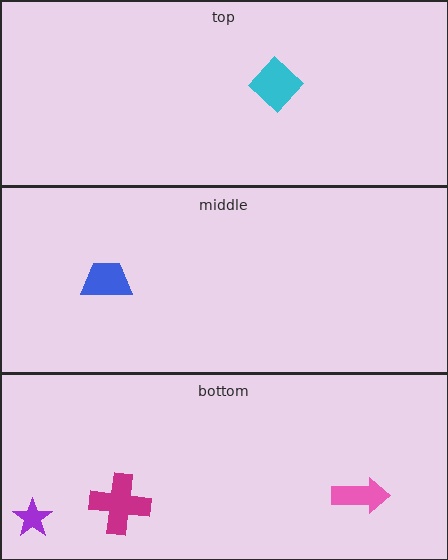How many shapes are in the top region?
1.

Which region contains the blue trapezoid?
The middle region.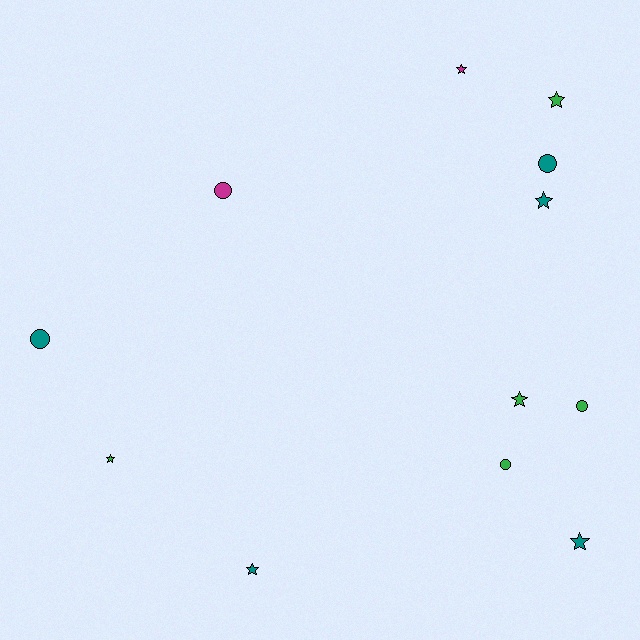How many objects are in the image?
There are 12 objects.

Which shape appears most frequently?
Star, with 7 objects.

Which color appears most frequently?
Teal, with 5 objects.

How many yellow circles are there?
There are no yellow circles.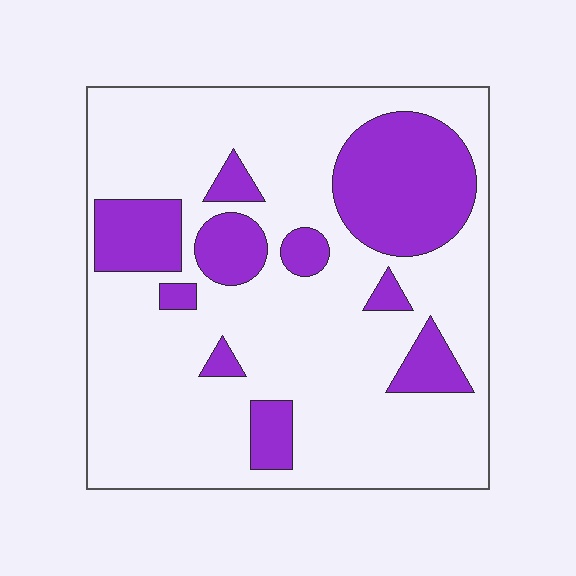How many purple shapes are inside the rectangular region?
10.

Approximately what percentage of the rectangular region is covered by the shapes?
Approximately 25%.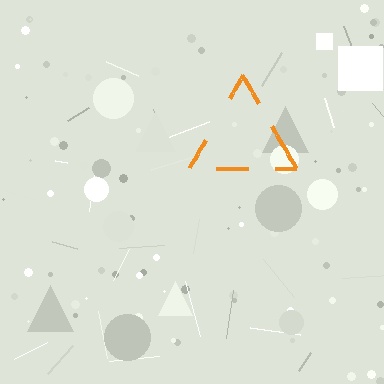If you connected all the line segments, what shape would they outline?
They would outline a triangle.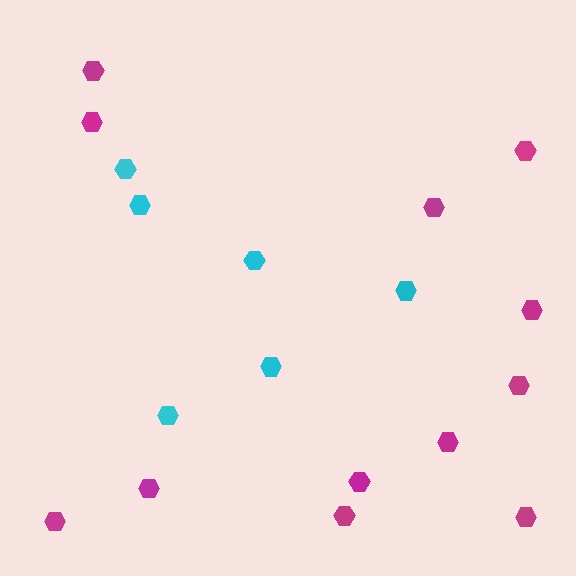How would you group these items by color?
There are 2 groups: one group of magenta hexagons (12) and one group of cyan hexagons (6).